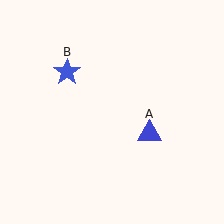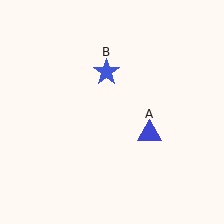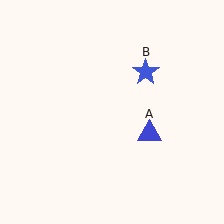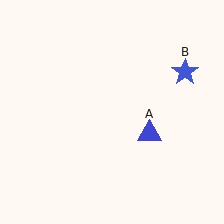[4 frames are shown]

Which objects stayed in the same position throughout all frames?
Blue triangle (object A) remained stationary.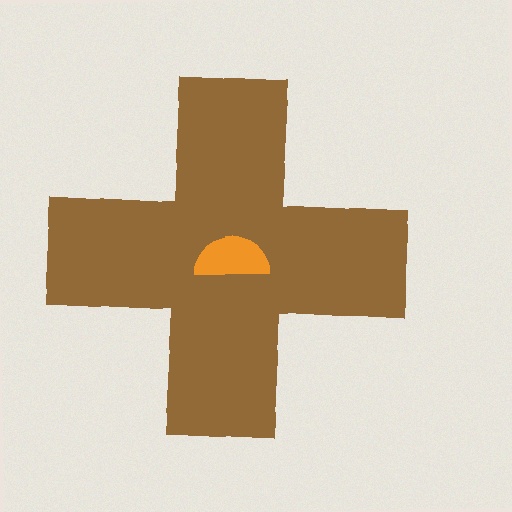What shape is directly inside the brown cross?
The orange semicircle.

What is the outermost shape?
The brown cross.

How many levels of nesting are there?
2.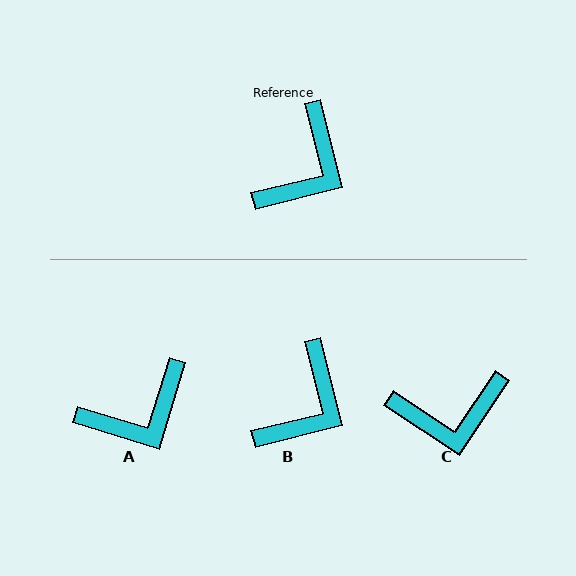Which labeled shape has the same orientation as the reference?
B.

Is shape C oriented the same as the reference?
No, it is off by about 48 degrees.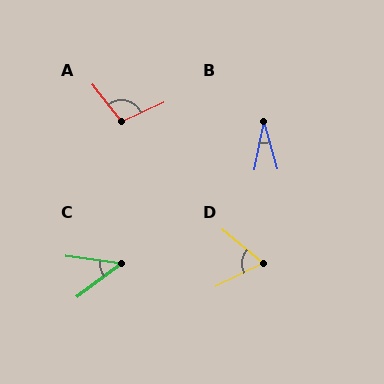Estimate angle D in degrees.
Approximately 66 degrees.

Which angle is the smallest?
B, at approximately 27 degrees.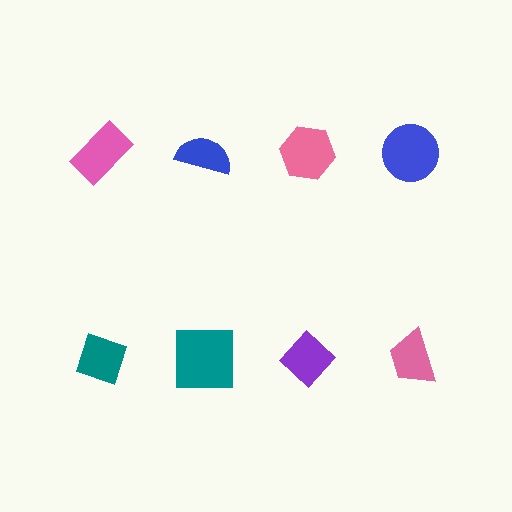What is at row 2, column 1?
A teal diamond.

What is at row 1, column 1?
A pink rectangle.